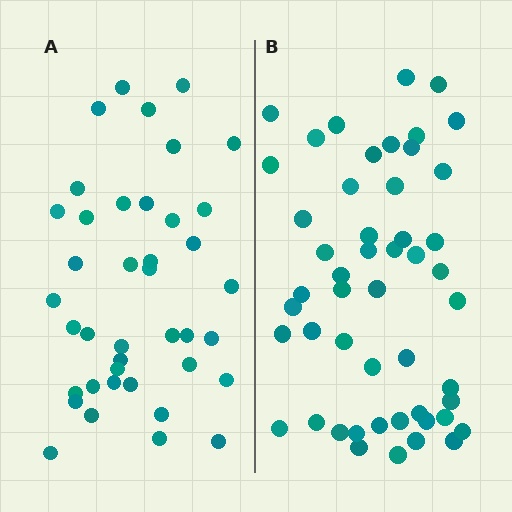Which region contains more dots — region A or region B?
Region B (the right region) has more dots.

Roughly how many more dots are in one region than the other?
Region B has roughly 10 or so more dots than region A.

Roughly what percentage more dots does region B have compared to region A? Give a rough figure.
About 25% more.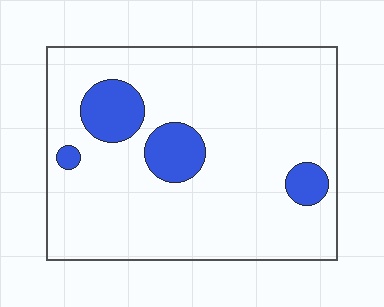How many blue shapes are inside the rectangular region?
4.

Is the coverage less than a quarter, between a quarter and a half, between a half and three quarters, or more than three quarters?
Less than a quarter.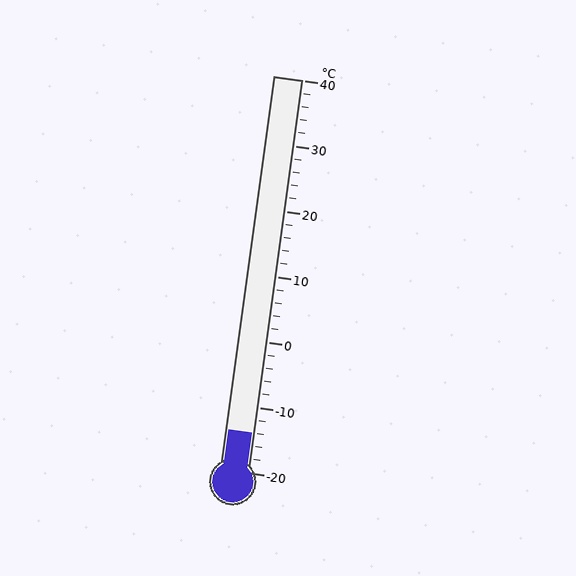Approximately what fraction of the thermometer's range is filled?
The thermometer is filled to approximately 10% of its range.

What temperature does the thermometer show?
The thermometer shows approximately -14°C.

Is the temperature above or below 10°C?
The temperature is below 10°C.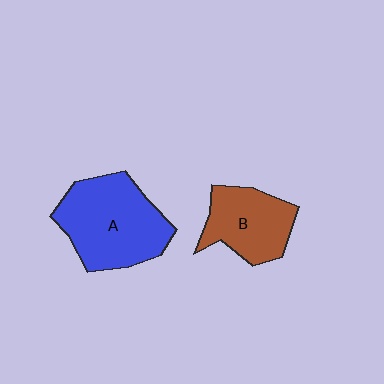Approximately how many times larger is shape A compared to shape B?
Approximately 1.5 times.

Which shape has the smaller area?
Shape B (brown).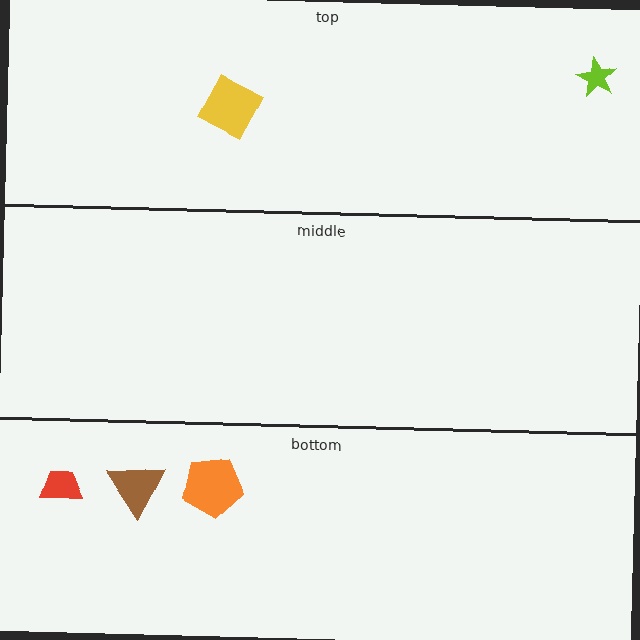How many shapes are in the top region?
2.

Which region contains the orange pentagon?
The bottom region.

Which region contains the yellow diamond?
The top region.